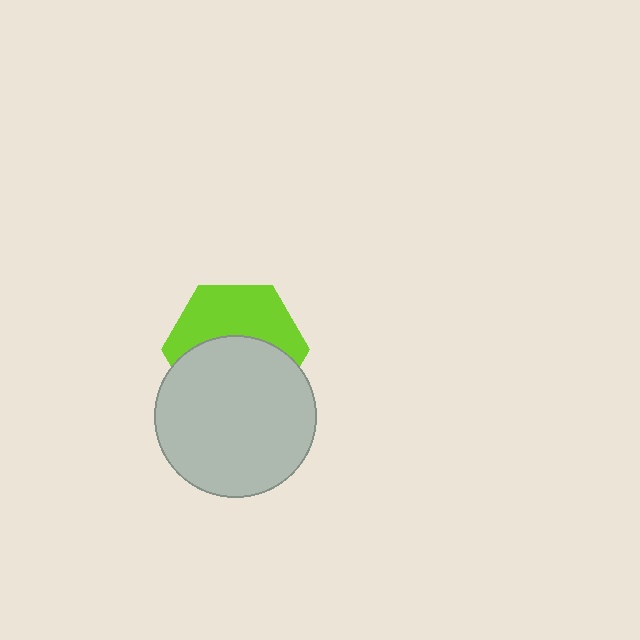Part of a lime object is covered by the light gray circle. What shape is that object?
It is a hexagon.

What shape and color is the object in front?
The object in front is a light gray circle.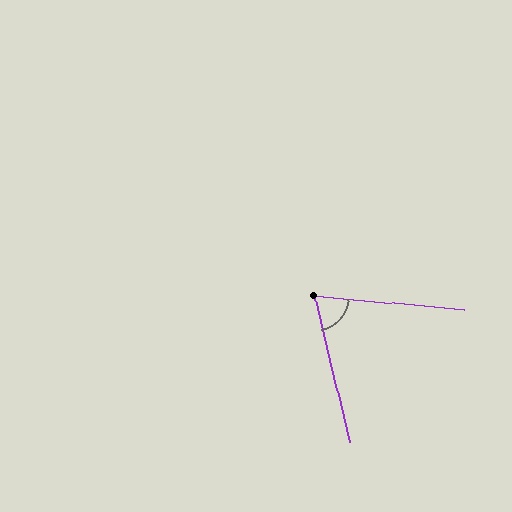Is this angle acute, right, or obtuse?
It is acute.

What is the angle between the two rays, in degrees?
Approximately 71 degrees.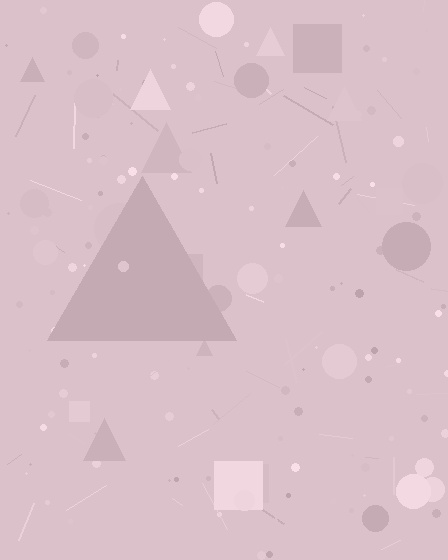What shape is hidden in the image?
A triangle is hidden in the image.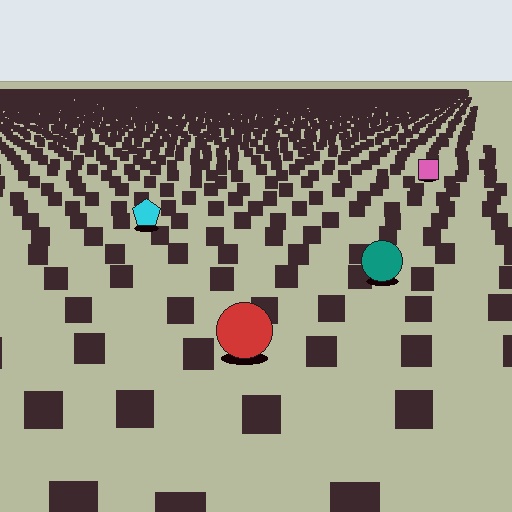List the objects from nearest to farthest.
From nearest to farthest: the red circle, the teal circle, the cyan pentagon, the pink square.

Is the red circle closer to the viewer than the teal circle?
Yes. The red circle is closer — you can tell from the texture gradient: the ground texture is coarser near it.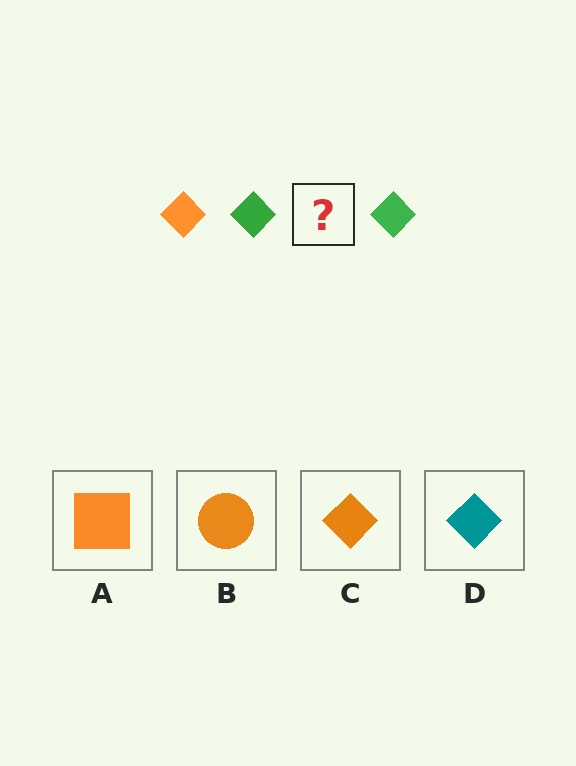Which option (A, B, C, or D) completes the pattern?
C.